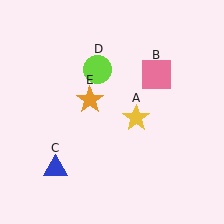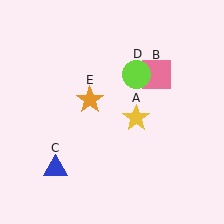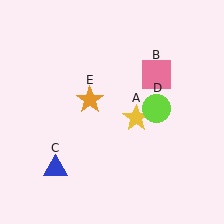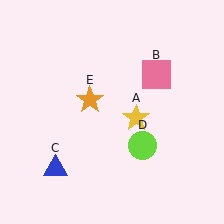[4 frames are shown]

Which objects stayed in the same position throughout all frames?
Yellow star (object A) and pink square (object B) and blue triangle (object C) and orange star (object E) remained stationary.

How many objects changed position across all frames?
1 object changed position: lime circle (object D).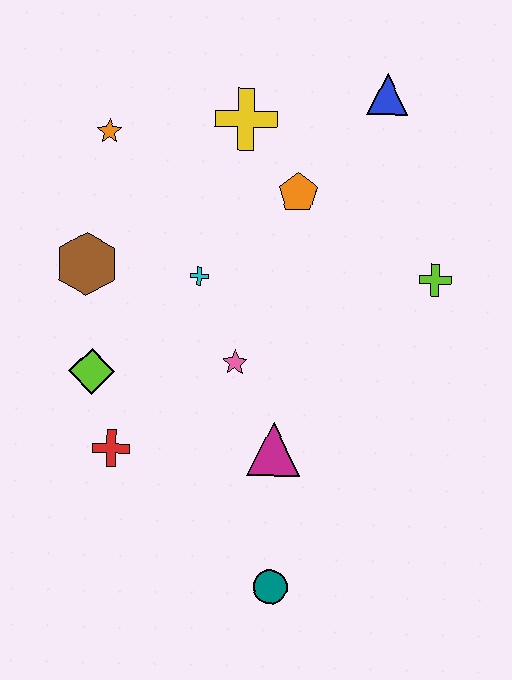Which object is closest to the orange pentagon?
The yellow cross is closest to the orange pentagon.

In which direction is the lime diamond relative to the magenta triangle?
The lime diamond is to the left of the magenta triangle.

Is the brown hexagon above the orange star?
No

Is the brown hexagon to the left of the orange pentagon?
Yes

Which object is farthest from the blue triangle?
The teal circle is farthest from the blue triangle.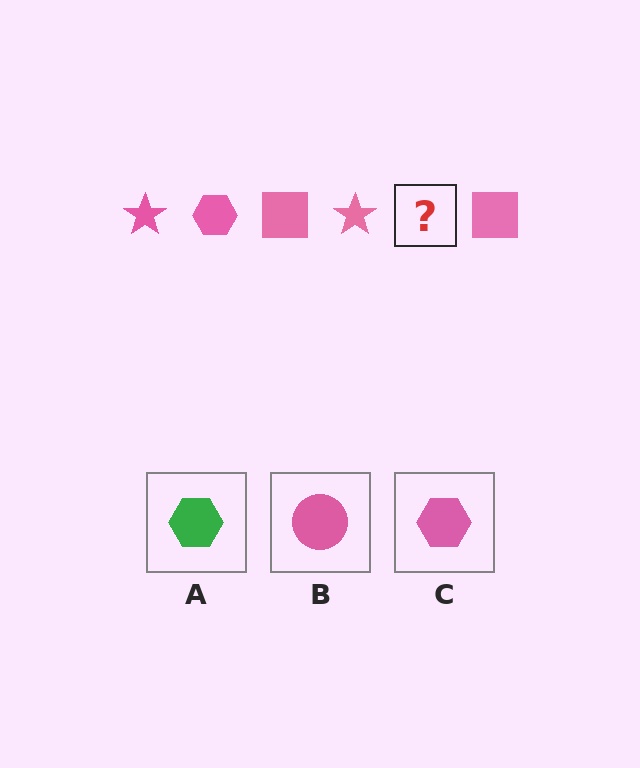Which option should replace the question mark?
Option C.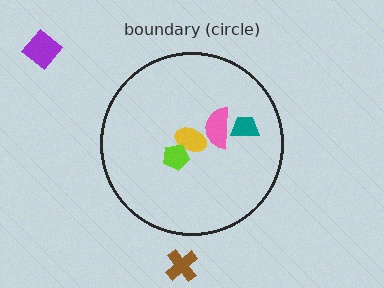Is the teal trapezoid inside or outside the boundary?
Inside.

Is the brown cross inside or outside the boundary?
Outside.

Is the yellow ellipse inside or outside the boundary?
Inside.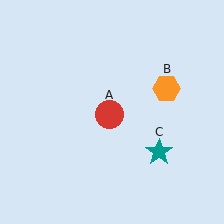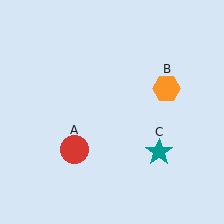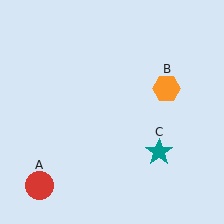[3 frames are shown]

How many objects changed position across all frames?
1 object changed position: red circle (object A).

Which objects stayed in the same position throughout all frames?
Orange hexagon (object B) and teal star (object C) remained stationary.